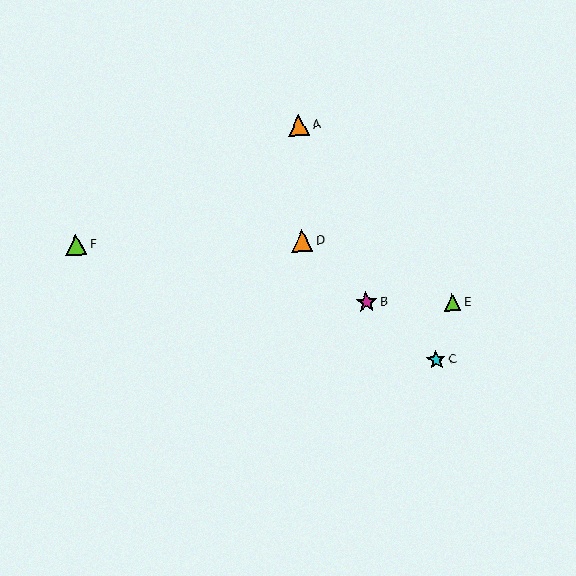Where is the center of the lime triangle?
The center of the lime triangle is at (452, 302).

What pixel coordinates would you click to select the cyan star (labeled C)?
Click at (436, 360) to select the cyan star C.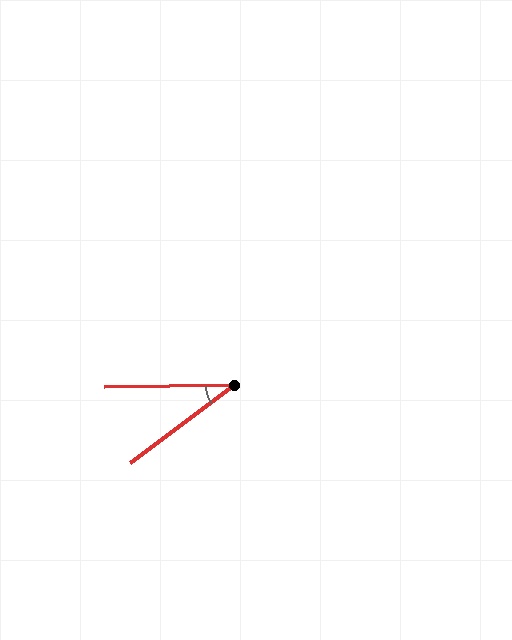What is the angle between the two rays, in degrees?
Approximately 36 degrees.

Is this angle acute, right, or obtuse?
It is acute.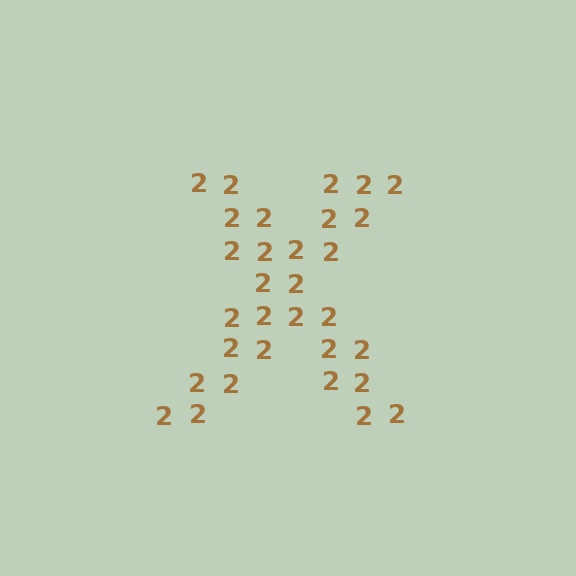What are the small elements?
The small elements are digit 2's.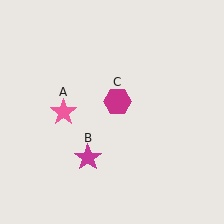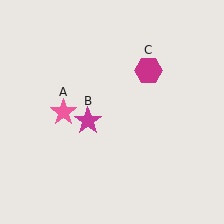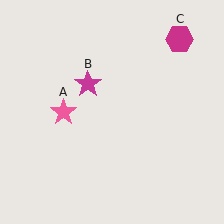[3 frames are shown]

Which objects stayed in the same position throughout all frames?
Pink star (object A) remained stationary.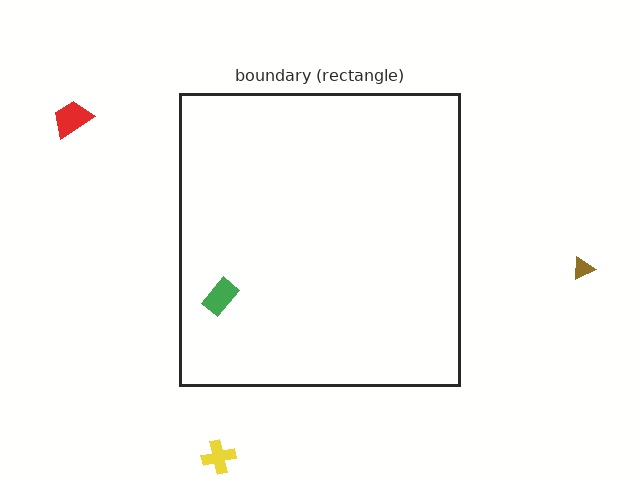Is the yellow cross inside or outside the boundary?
Outside.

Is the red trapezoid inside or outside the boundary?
Outside.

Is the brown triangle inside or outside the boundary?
Outside.